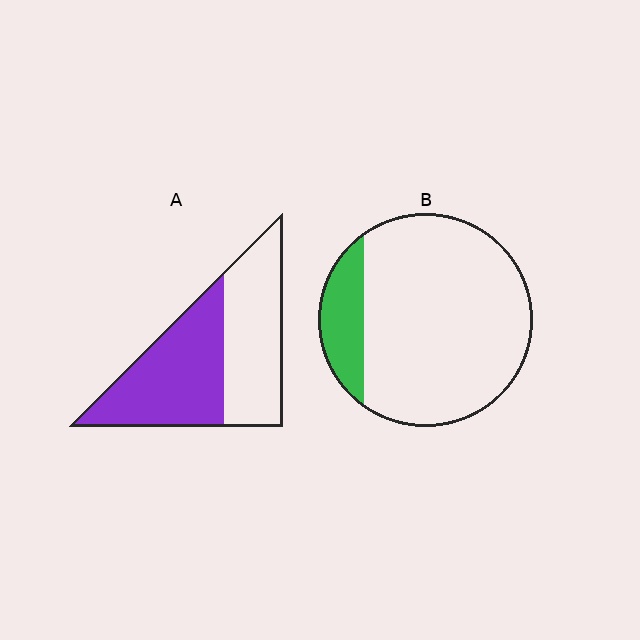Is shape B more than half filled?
No.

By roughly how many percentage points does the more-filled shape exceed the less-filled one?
By roughly 35 percentage points (A over B).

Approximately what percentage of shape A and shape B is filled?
A is approximately 55% and B is approximately 15%.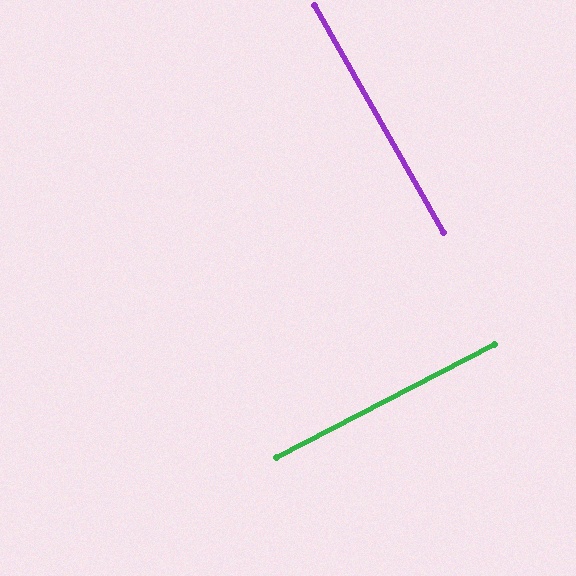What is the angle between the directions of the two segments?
Approximately 88 degrees.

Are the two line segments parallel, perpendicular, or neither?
Perpendicular — they meet at approximately 88°.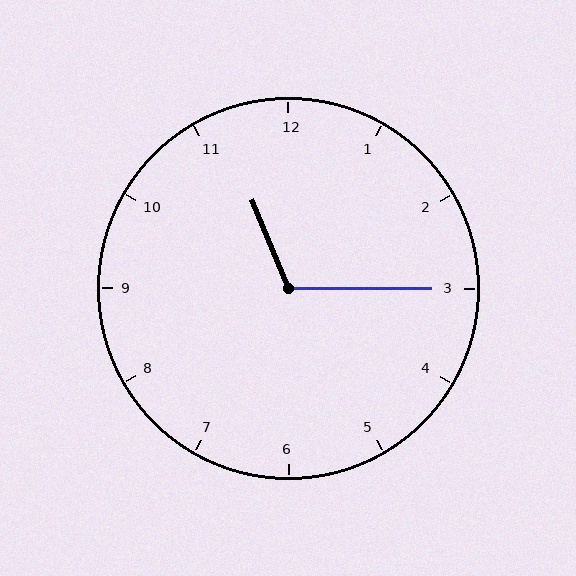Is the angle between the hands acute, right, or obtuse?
It is obtuse.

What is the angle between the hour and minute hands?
Approximately 112 degrees.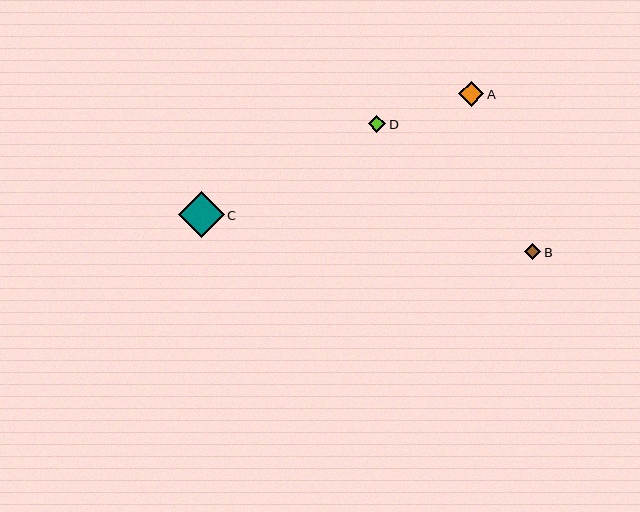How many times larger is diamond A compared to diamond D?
Diamond A is approximately 1.5 times the size of diamond D.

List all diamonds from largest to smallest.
From largest to smallest: C, A, D, B.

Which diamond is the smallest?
Diamond B is the smallest with a size of approximately 16 pixels.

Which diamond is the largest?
Diamond C is the largest with a size of approximately 45 pixels.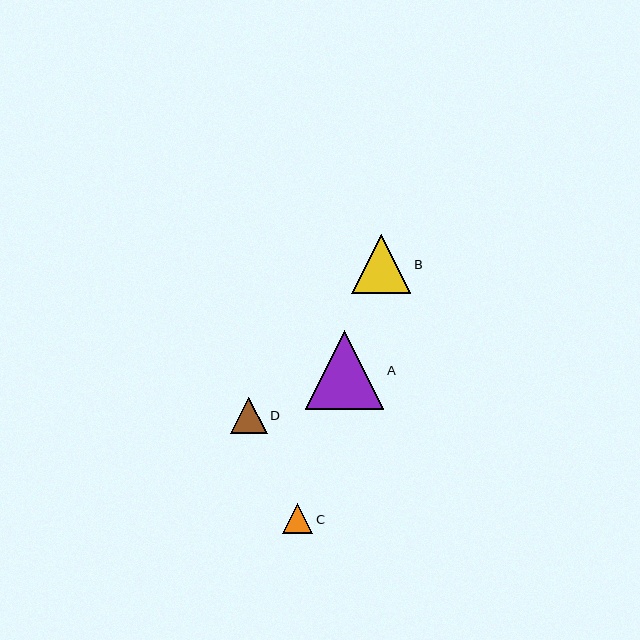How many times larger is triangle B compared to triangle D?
Triangle B is approximately 1.6 times the size of triangle D.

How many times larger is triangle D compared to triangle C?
Triangle D is approximately 1.2 times the size of triangle C.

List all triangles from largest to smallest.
From largest to smallest: A, B, D, C.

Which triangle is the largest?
Triangle A is the largest with a size of approximately 78 pixels.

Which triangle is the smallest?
Triangle C is the smallest with a size of approximately 30 pixels.